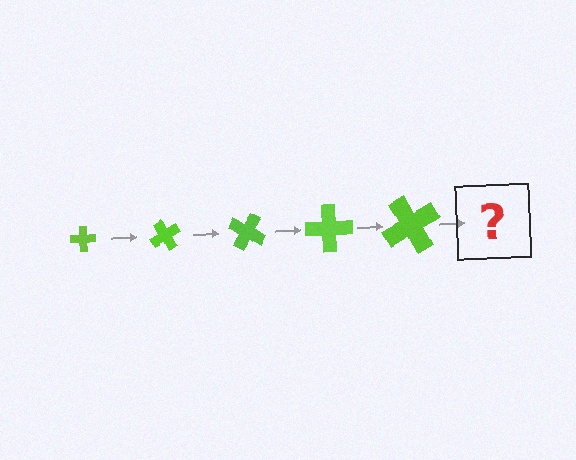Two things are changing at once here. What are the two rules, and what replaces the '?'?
The two rules are that the cross grows larger each step and it rotates 60 degrees each step. The '?' should be a cross, larger than the previous one and rotated 300 degrees from the start.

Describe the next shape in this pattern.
It should be a cross, larger than the previous one and rotated 300 degrees from the start.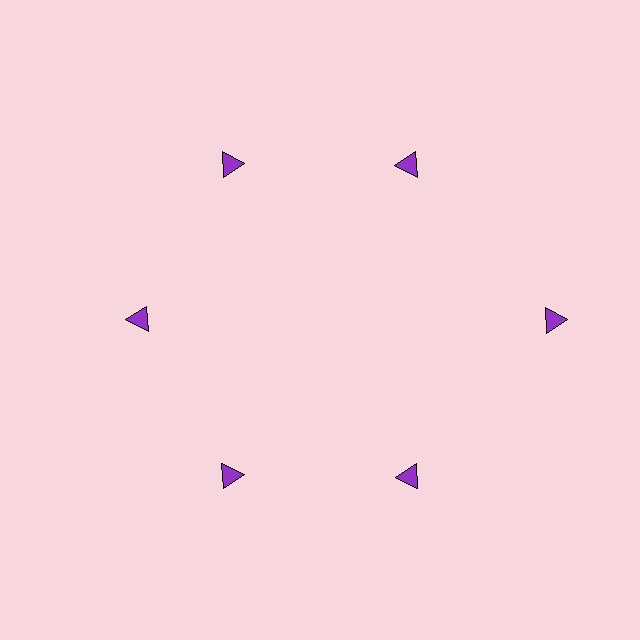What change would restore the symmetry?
The symmetry would be restored by moving it inward, back onto the ring so that all 6 triangles sit at equal angles and equal distance from the center.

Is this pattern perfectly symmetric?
No. The 6 purple triangles are arranged in a ring, but one element near the 3 o'clock position is pushed outward from the center, breaking the 6-fold rotational symmetry.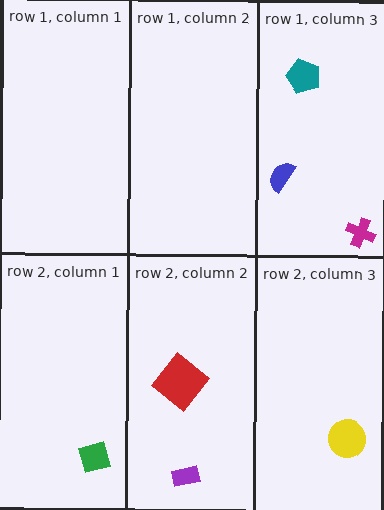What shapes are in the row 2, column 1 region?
The green diamond.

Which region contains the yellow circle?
The row 2, column 3 region.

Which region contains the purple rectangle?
The row 2, column 2 region.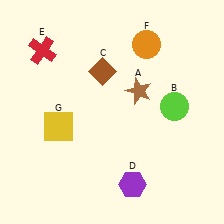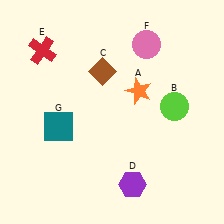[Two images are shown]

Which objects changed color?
A changed from brown to orange. F changed from orange to pink. G changed from yellow to teal.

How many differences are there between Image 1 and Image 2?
There are 3 differences between the two images.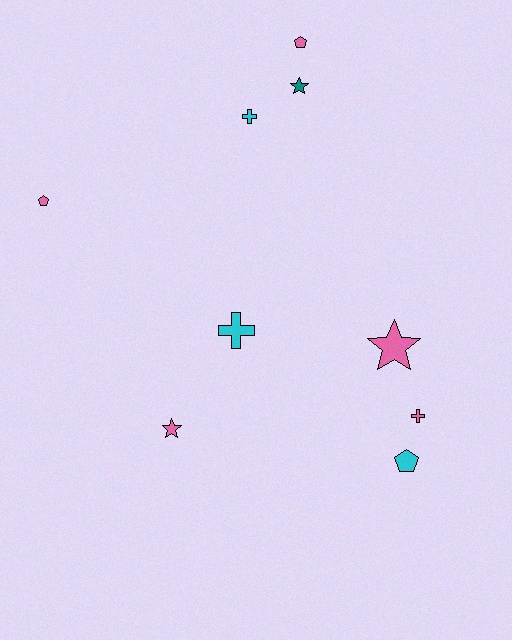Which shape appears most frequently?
Pentagon, with 3 objects.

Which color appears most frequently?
Pink, with 5 objects.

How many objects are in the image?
There are 9 objects.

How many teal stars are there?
There is 1 teal star.